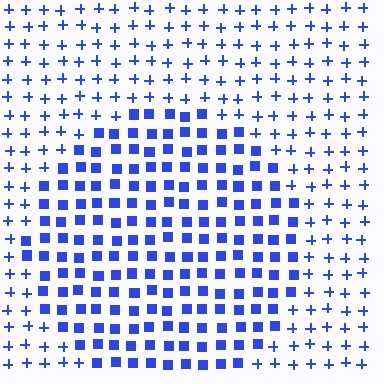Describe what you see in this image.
The image is filled with small blue elements arranged in a uniform grid. A circle-shaped region contains squares, while the surrounding area contains plus signs. The boundary is defined purely by the change in element shape.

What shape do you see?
I see a circle.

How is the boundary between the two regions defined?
The boundary is defined by a change in element shape: squares inside vs. plus signs outside. All elements share the same color and spacing.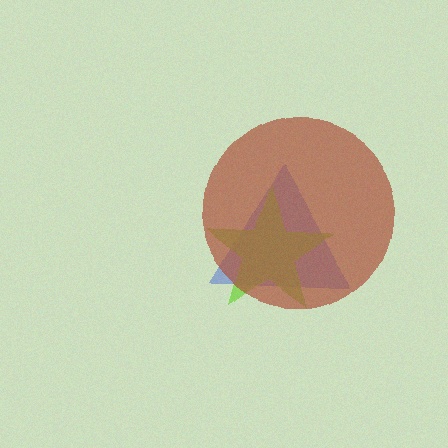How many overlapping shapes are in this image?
There are 3 overlapping shapes in the image.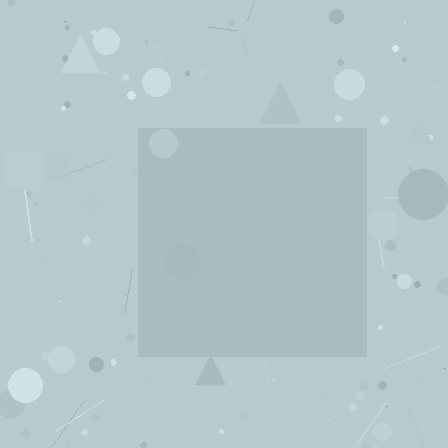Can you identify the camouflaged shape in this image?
The camouflaged shape is a square.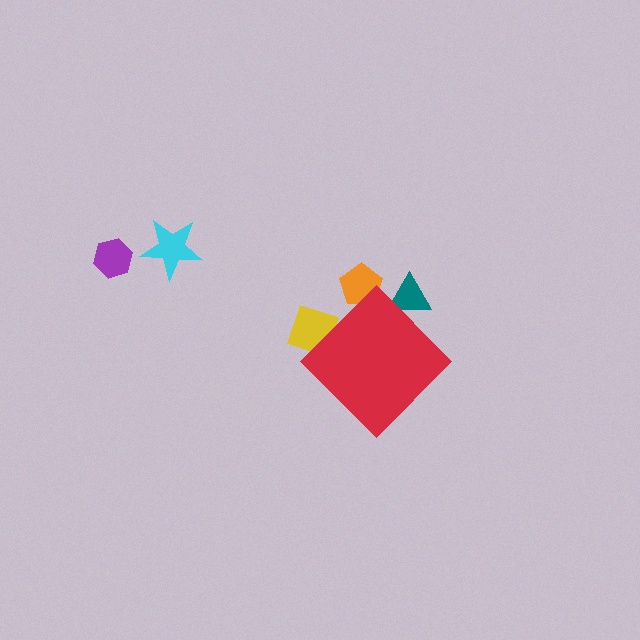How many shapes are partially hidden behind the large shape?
3 shapes are partially hidden.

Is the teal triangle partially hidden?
Yes, the teal triangle is partially hidden behind the red diamond.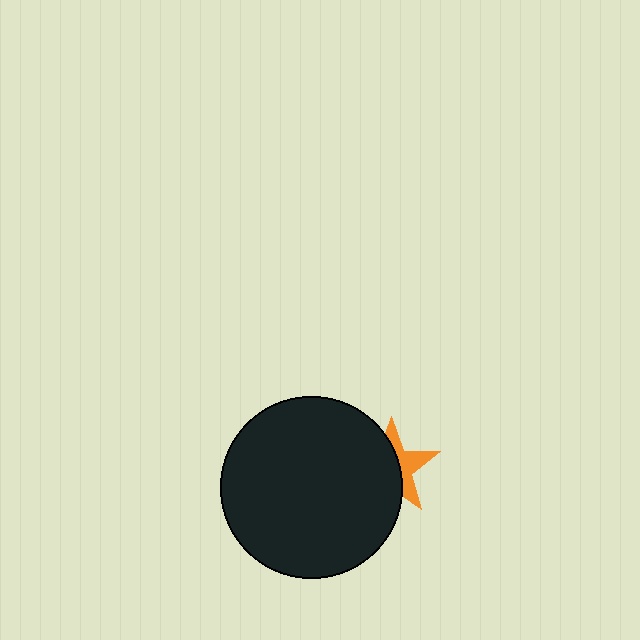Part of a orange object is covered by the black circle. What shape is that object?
It is a star.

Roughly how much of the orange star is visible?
A small part of it is visible (roughly 40%).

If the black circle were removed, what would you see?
You would see the complete orange star.